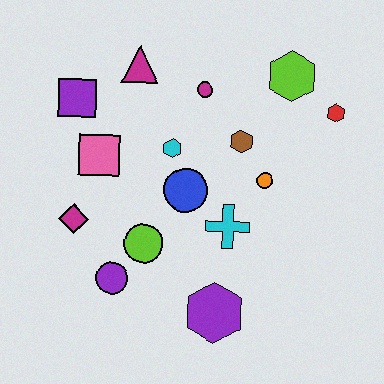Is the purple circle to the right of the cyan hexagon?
No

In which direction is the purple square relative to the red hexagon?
The purple square is to the left of the red hexagon.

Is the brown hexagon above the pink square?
Yes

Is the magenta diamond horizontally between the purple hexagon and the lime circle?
No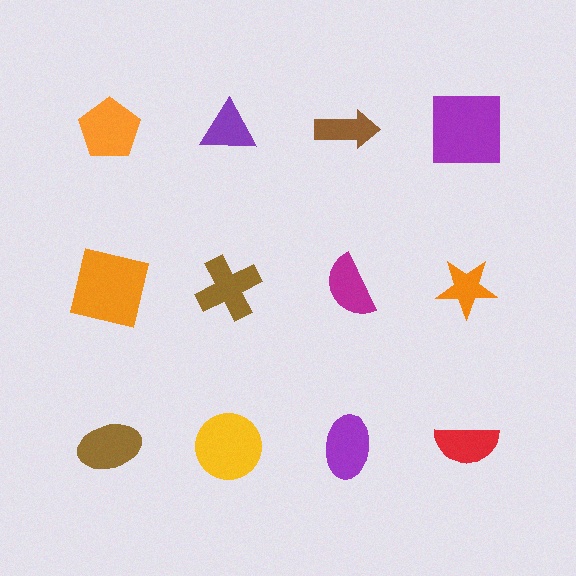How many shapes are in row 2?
4 shapes.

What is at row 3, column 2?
A yellow circle.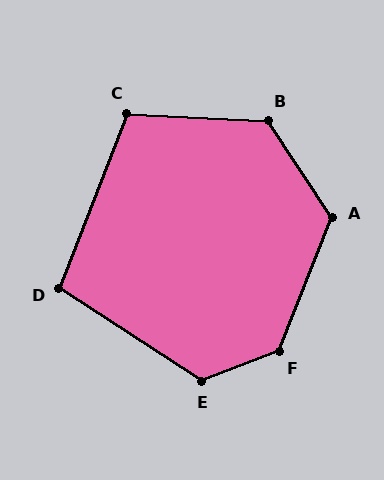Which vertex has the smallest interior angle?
D, at approximately 102 degrees.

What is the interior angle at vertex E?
Approximately 126 degrees (obtuse).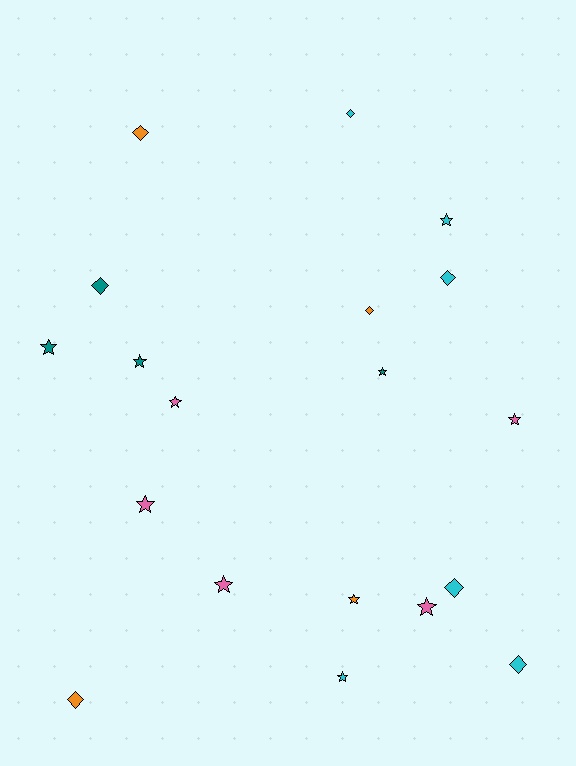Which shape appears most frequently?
Star, with 11 objects.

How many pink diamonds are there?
There are no pink diamonds.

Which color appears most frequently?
Cyan, with 6 objects.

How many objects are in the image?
There are 19 objects.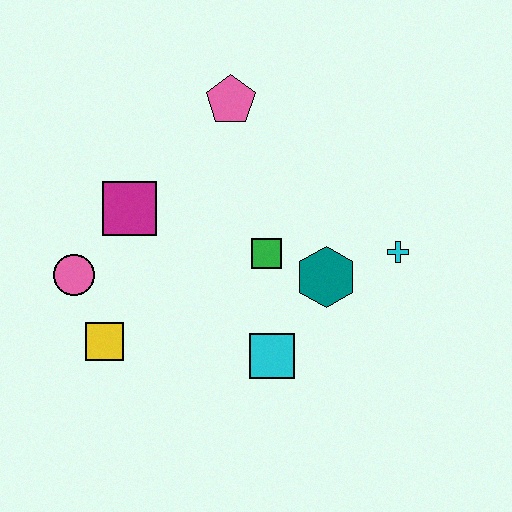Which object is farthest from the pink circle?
The cyan cross is farthest from the pink circle.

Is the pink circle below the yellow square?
No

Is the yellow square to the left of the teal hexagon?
Yes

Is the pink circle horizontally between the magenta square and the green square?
No